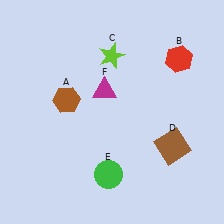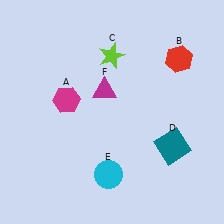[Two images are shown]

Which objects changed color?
A changed from brown to magenta. D changed from brown to teal. E changed from green to cyan.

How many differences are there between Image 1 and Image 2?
There are 3 differences between the two images.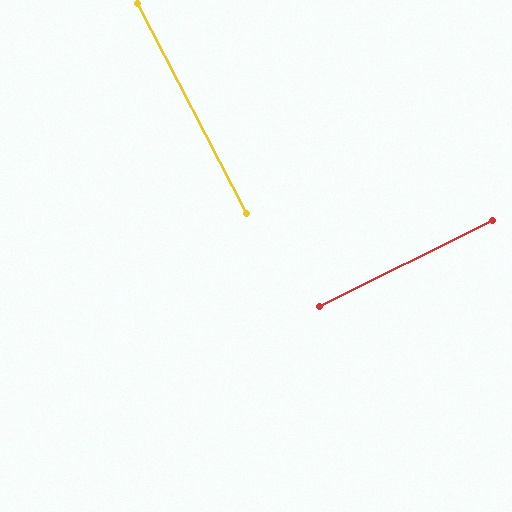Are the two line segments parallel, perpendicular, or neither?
Perpendicular — they meet at approximately 89°.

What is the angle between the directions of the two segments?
Approximately 89 degrees.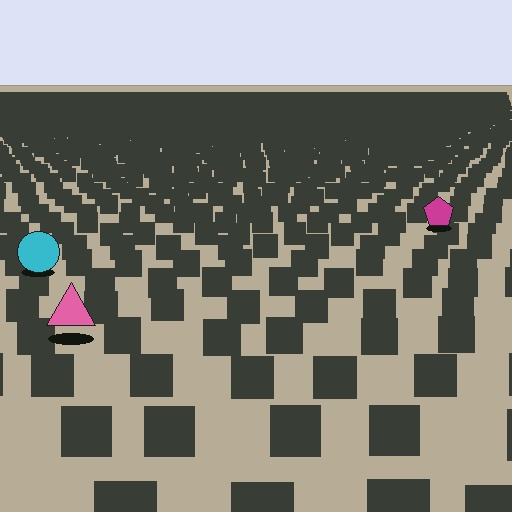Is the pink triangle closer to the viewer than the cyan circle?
Yes. The pink triangle is closer — you can tell from the texture gradient: the ground texture is coarser near it.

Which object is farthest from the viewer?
The magenta pentagon is farthest from the viewer. It appears smaller and the ground texture around it is denser.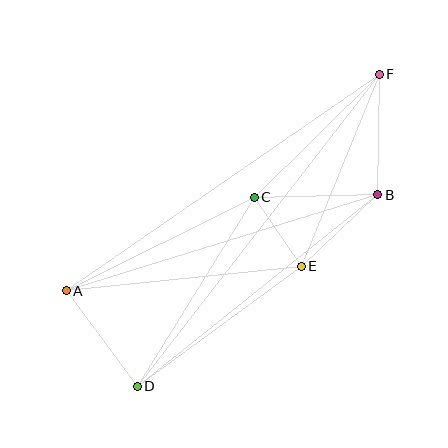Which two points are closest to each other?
Points C and E are closest to each other.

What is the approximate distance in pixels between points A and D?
The distance between A and D is approximately 119 pixels.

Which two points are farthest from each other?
Points D and F are farthest from each other.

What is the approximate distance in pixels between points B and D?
The distance between B and D is approximately 307 pixels.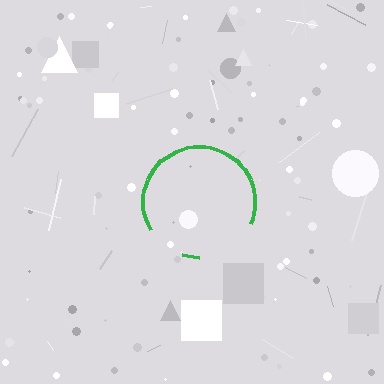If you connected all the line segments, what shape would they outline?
They would outline a circle.